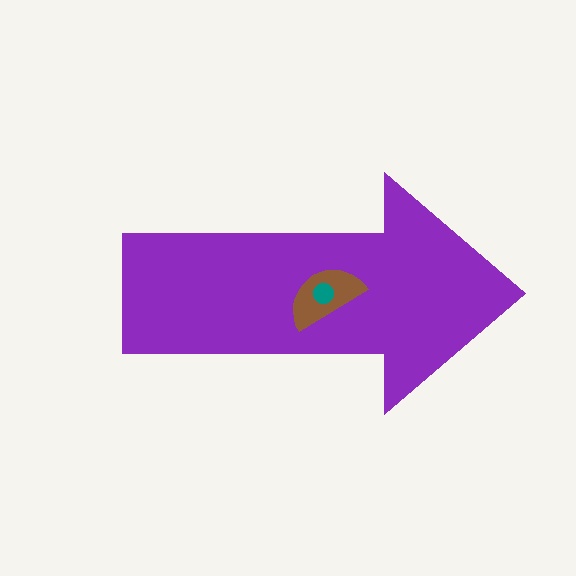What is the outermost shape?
The purple arrow.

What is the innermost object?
The teal circle.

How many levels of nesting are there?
3.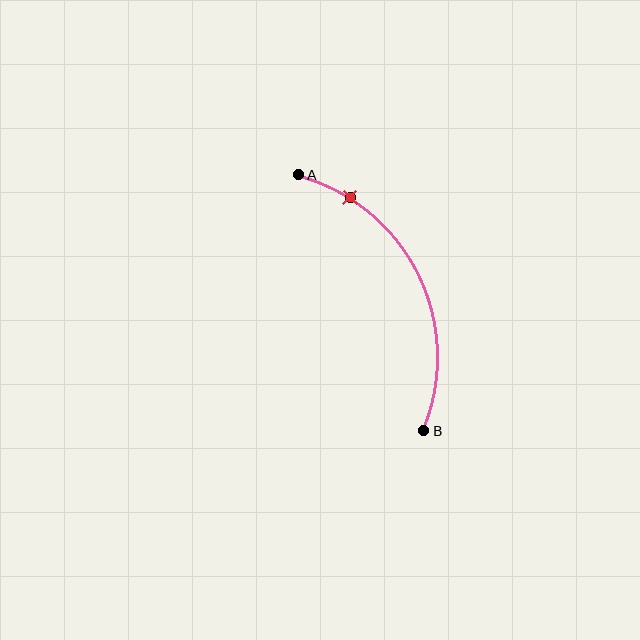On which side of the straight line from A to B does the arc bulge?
The arc bulges to the right of the straight line connecting A and B.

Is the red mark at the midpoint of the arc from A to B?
No. The red mark lies on the arc but is closer to endpoint A. The arc midpoint would be at the point on the curve equidistant along the arc from both A and B.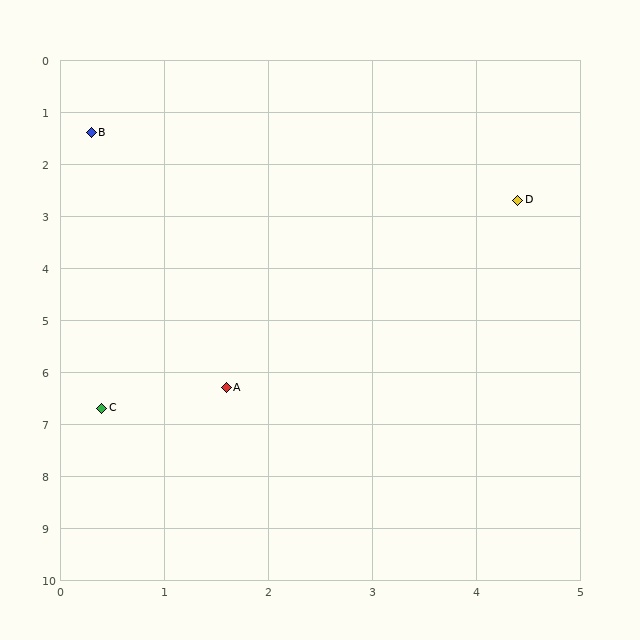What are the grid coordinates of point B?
Point B is at approximately (0.3, 1.4).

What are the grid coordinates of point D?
Point D is at approximately (4.4, 2.7).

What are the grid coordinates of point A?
Point A is at approximately (1.6, 6.3).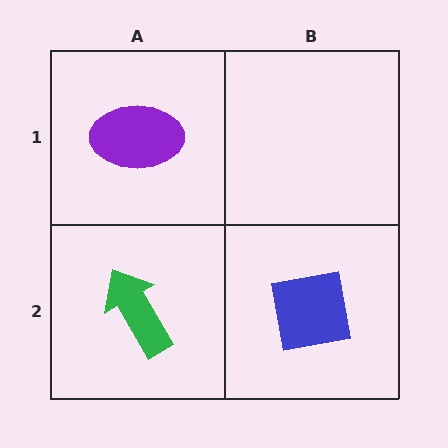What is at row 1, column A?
A purple ellipse.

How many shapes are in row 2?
2 shapes.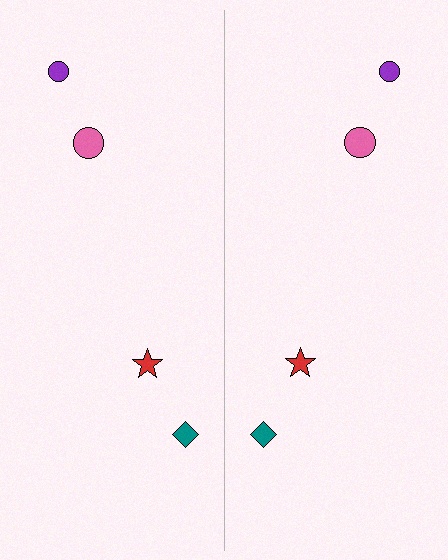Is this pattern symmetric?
Yes, this pattern has bilateral (reflection) symmetry.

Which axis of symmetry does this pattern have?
The pattern has a vertical axis of symmetry running through the center of the image.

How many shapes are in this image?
There are 8 shapes in this image.